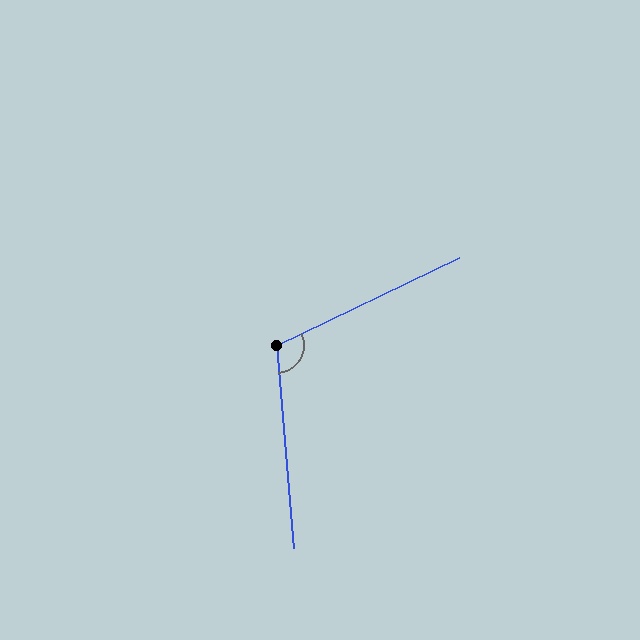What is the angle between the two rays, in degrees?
Approximately 111 degrees.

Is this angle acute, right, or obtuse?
It is obtuse.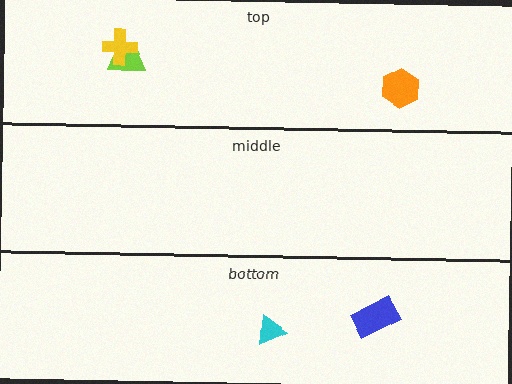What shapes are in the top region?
The lime trapezoid, the orange hexagon, the yellow cross.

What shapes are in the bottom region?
The cyan triangle, the blue rectangle.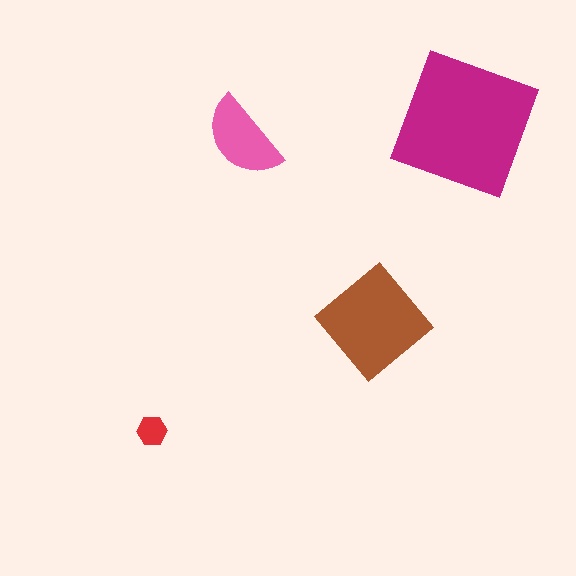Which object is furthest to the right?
The magenta square is rightmost.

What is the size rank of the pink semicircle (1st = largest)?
3rd.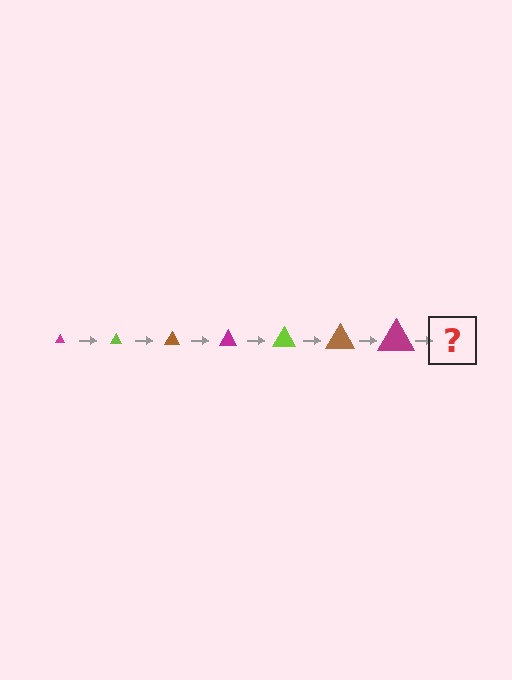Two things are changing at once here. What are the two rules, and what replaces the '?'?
The two rules are that the triangle grows larger each step and the color cycles through magenta, lime, and brown. The '?' should be a lime triangle, larger than the previous one.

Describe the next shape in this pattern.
It should be a lime triangle, larger than the previous one.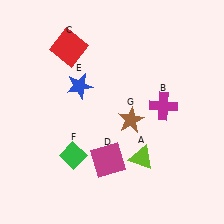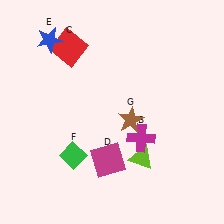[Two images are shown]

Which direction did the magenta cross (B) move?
The magenta cross (B) moved down.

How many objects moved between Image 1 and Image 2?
2 objects moved between the two images.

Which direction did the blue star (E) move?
The blue star (E) moved up.